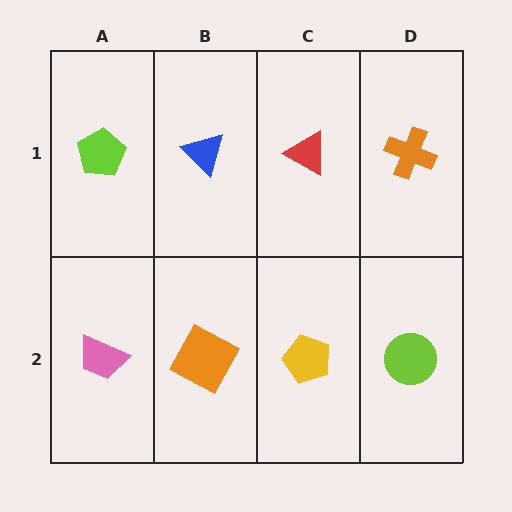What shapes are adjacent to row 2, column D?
An orange cross (row 1, column D), a yellow pentagon (row 2, column C).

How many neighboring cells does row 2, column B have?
3.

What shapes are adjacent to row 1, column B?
An orange square (row 2, column B), a lime pentagon (row 1, column A), a red triangle (row 1, column C).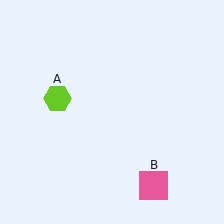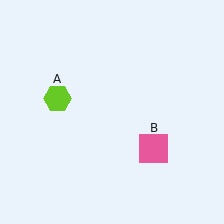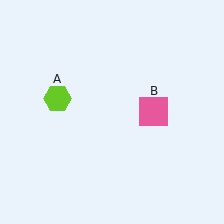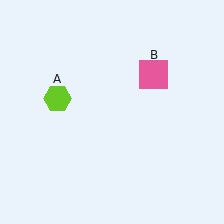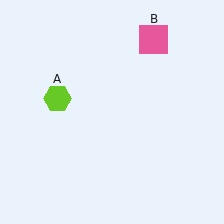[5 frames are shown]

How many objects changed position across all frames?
1 object changed position: pink square (object B).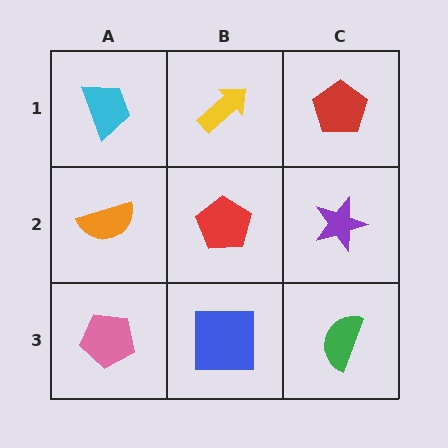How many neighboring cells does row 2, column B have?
4.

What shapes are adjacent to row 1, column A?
An orange semicircle (row 2, column A), a yellow arrow (row 1, column B).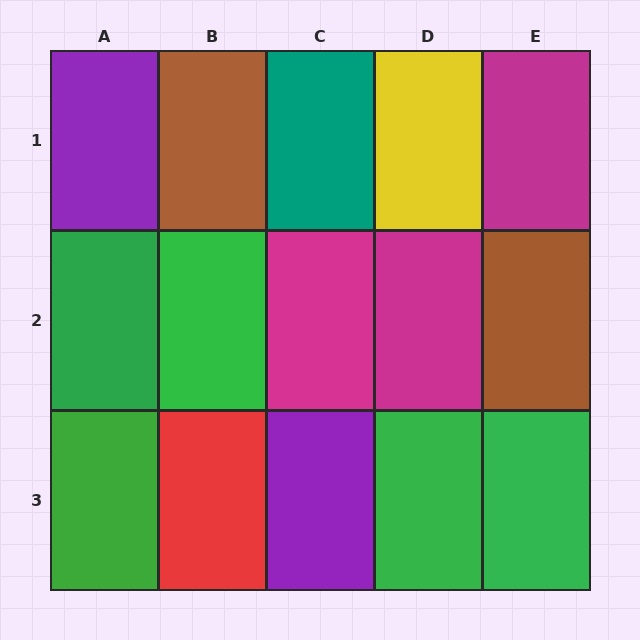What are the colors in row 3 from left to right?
Green, red, purple, green, green.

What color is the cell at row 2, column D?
Magenta.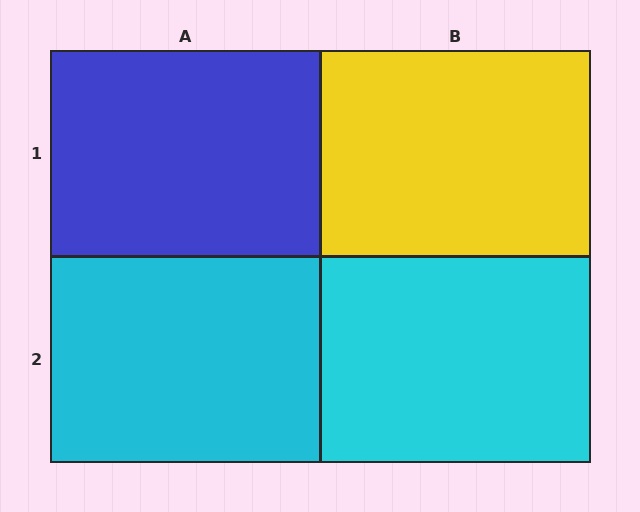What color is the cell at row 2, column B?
Cyan.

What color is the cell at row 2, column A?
Cyan.